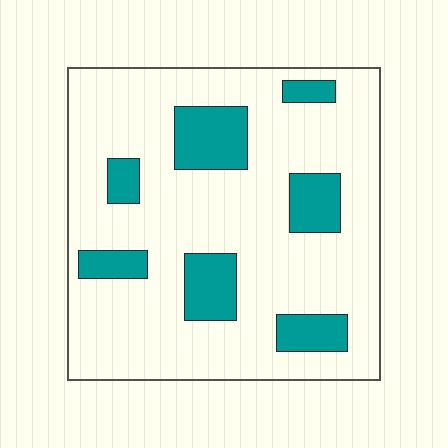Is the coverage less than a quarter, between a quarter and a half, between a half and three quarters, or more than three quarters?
Less than a quarter.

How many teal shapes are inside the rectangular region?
7.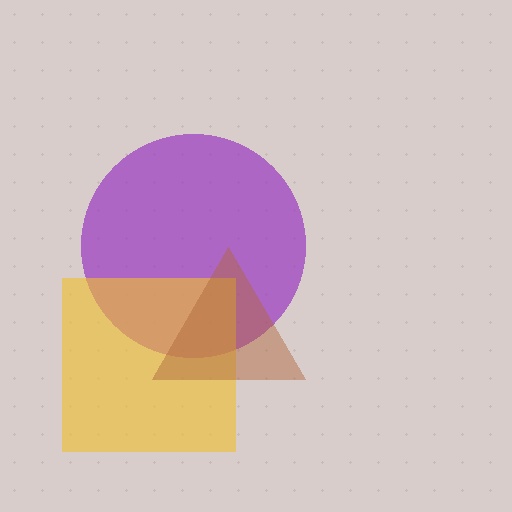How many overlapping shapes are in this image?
There are 3 overlapping shapes in the image.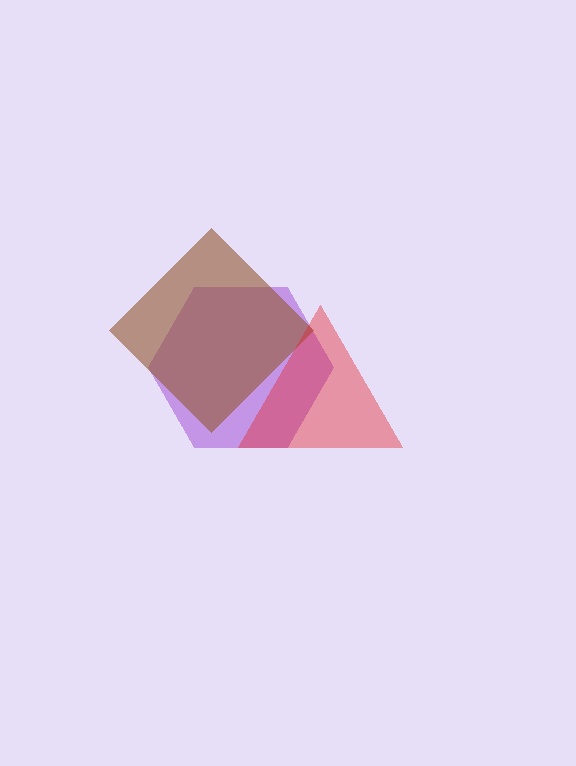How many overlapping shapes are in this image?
There are 3 overlapping shapes in the image.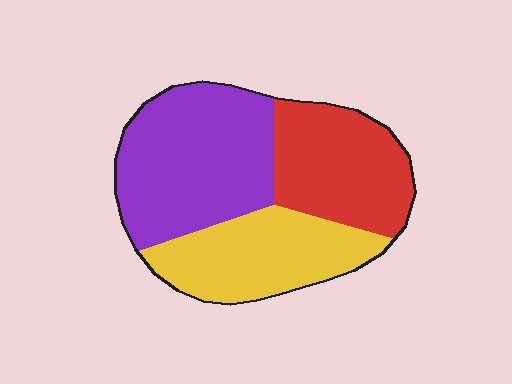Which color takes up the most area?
Purple, at roughly 40%.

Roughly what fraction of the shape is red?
Red covers 29% of the shape.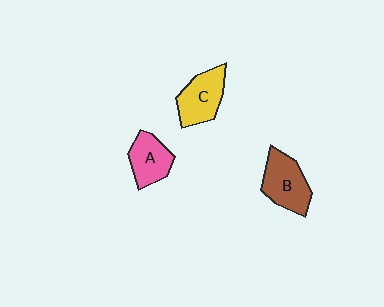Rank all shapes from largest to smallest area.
From largest to smallest: B (brown), C (yellow), A (pink).